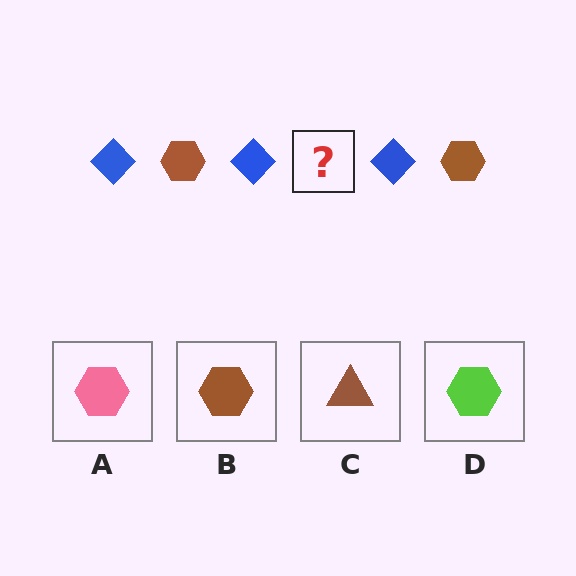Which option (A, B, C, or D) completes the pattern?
B.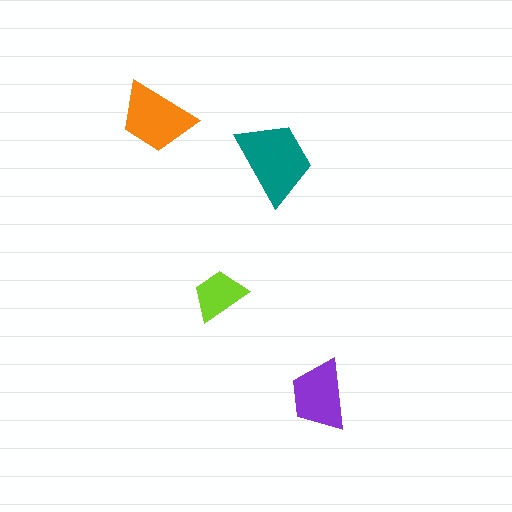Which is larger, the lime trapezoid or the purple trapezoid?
The purple one.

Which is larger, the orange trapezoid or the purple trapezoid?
The orange one.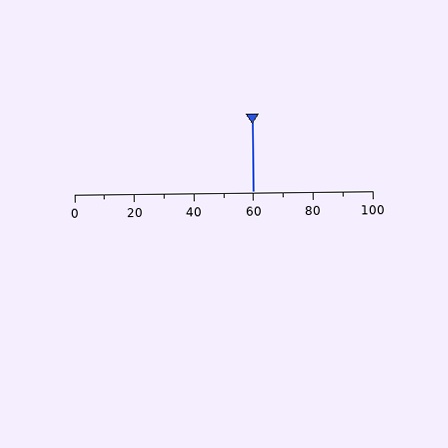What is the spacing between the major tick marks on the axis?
The major ticks are spaced 20 apart.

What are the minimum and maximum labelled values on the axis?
The axis runs from 0 to 100.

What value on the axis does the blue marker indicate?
The marker indicates approximately 60.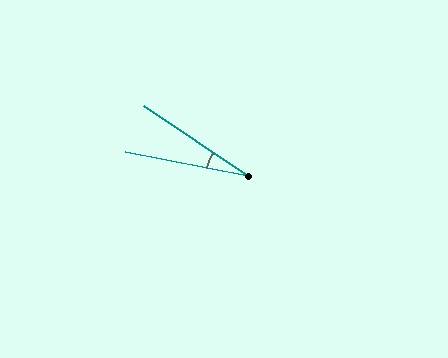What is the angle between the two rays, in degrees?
Approximately 23 degrees.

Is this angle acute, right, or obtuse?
It is acute.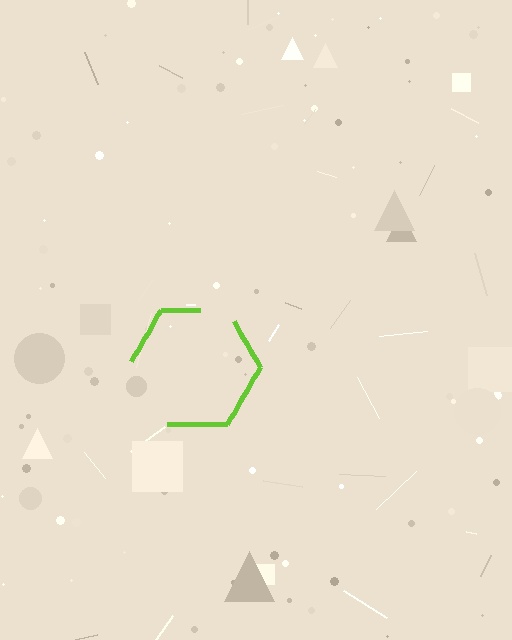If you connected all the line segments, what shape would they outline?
They would outline a hexagon.